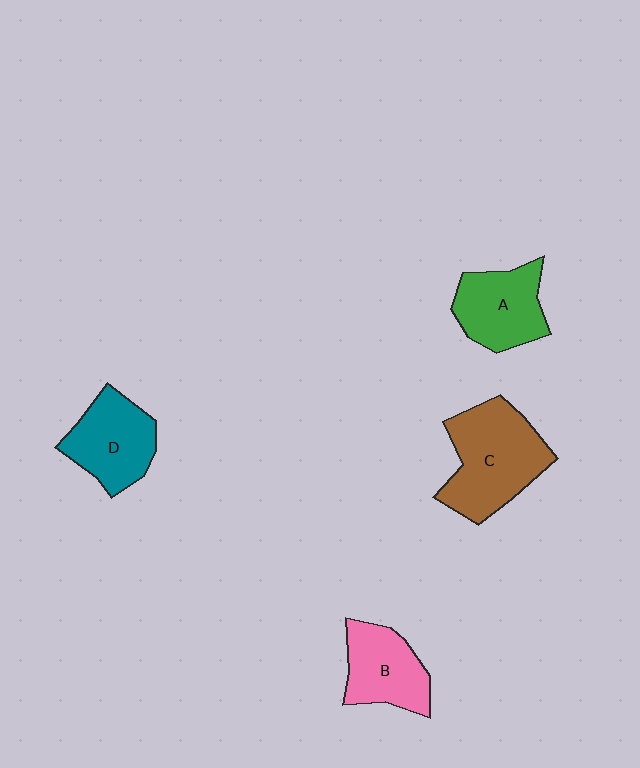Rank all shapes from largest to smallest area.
From largest to smallest: C (brown), D (teal), A (green), B (pink).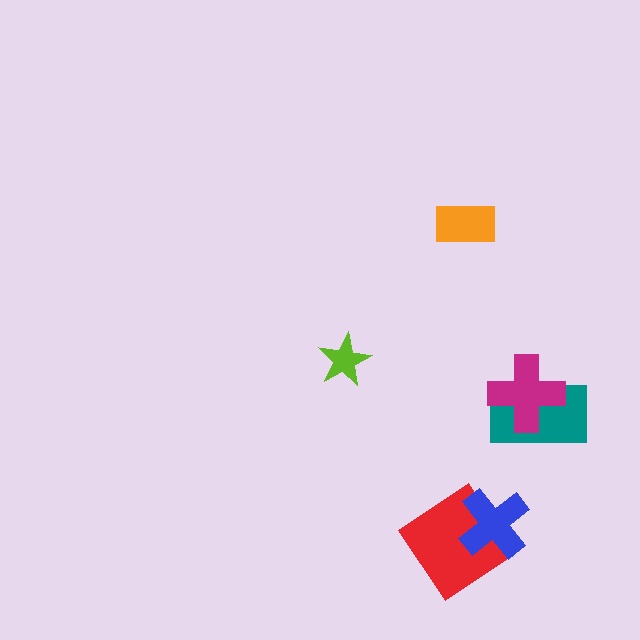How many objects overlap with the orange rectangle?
0 objects overlap with the orange rectangle.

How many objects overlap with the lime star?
0 objects overlap with the lime star.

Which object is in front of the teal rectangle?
The magenta cross is in front of the teal rectangle.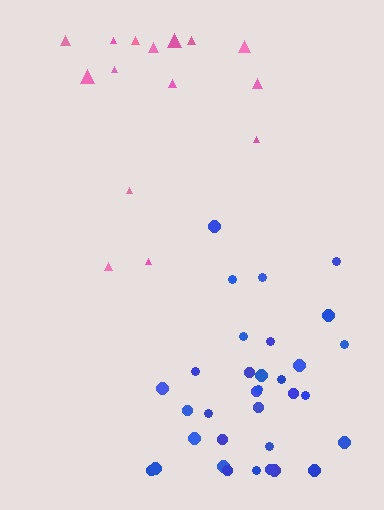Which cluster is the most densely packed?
Blue.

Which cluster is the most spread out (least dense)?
Pink.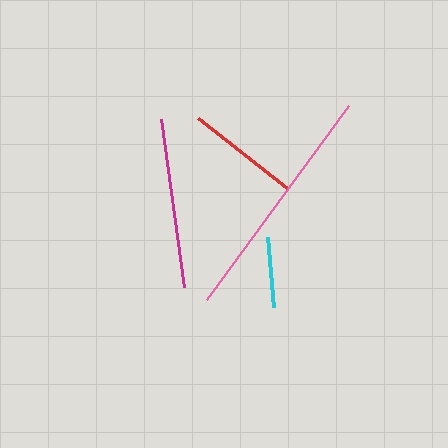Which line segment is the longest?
The pink line is the longest at approximately 240 pixels.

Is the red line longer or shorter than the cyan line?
The red line is longer than the cyan line.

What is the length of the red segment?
The red segment is approximately 113 pixels long.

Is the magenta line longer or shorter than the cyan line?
The magenta line is longer than the cyan line.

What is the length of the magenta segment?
The magenta segment is approximately 169 pixels long.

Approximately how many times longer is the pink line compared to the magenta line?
The pink line is approximately 1.4 times the length of the magenta line.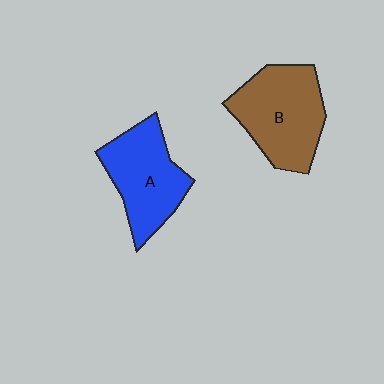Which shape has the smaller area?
Shape A (blue).